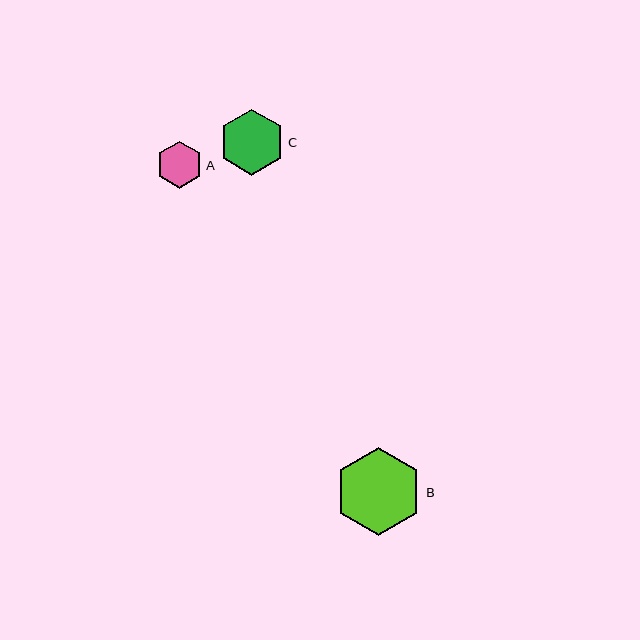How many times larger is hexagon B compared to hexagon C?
Hexagon B is approximately 1.3 times the size of hexagon C.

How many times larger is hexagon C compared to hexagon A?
Hexagon C is approximately 1.4 times the size of hexagon A.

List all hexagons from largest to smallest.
From largest to smallest: B, C, A.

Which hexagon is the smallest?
Hexagon A is the smallest with a size of approximately 47 pixels.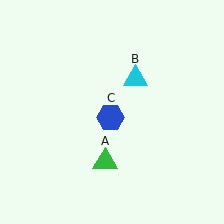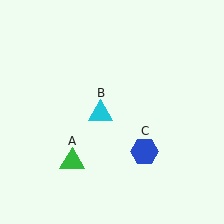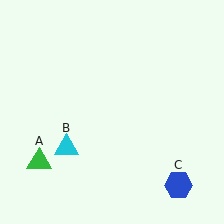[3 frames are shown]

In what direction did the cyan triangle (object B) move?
The cyan triangle (object B) moved down and to the left.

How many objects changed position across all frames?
3 objects changed position: green triangle (object A), cyan triangle (object B), blue hexagon (object C).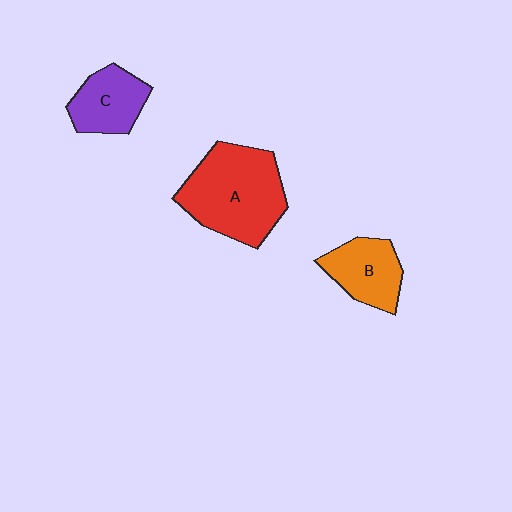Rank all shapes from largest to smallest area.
From largest to smallest: A (red), B (orange), C (purple).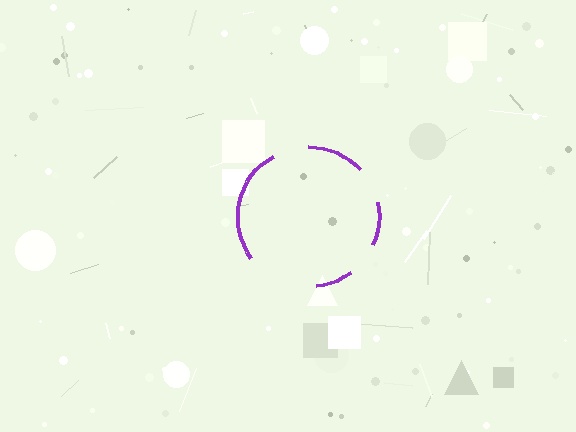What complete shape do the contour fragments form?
The contour fragments form a circle.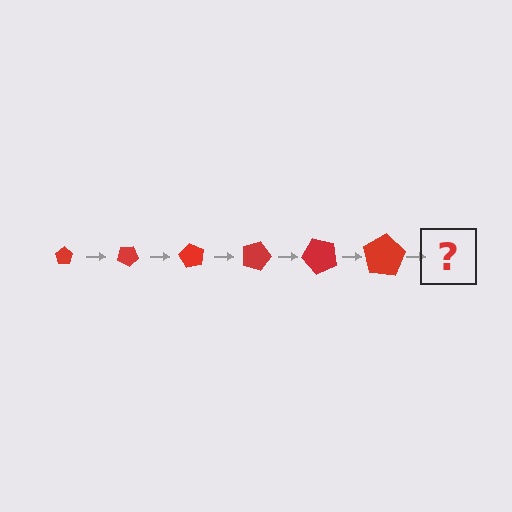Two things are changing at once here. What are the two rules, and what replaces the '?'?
The two rules are that the pentagon grows larger each step and it rotates 30 degrees each step. The '?' should be a pentagon, larger than the previous one and rotated 180 degrees from the start.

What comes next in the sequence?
The next element should be a pentagon, larger than the previous one and rotated 180 degrees from the start.